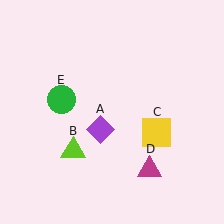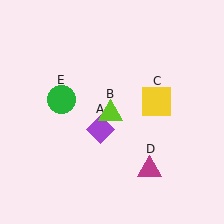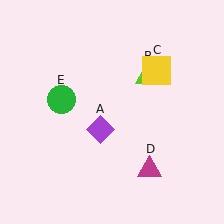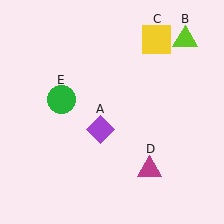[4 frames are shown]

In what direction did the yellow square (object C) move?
The yellow square (object C) moved up.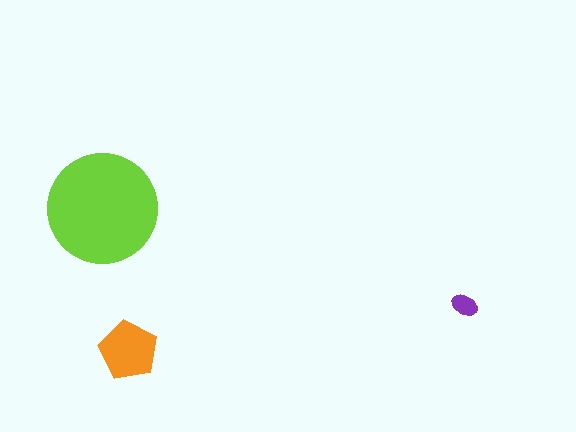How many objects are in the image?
There are 3 objects in the image.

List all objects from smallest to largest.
The purple ellipse, the orange pentagon, the lime circle.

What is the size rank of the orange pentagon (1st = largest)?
2nd.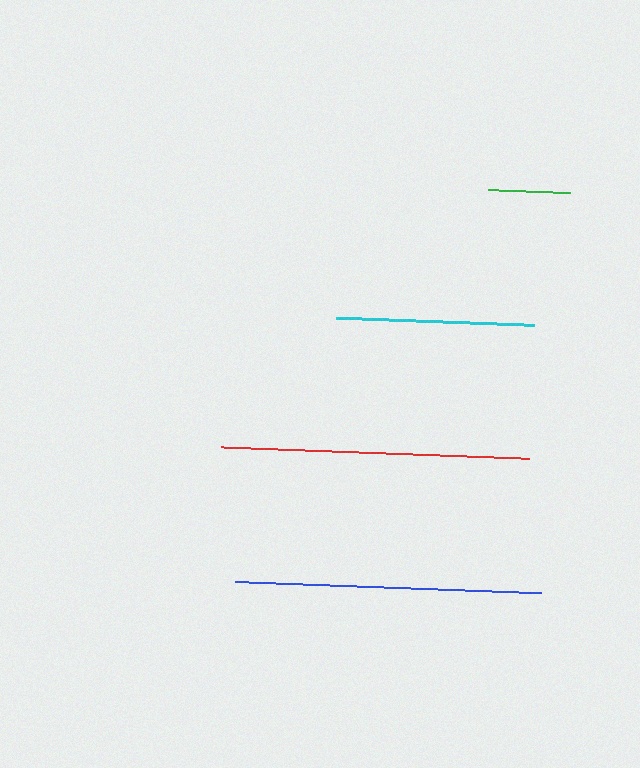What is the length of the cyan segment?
The cyan segment is approximately 197 pixels long.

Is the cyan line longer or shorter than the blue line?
The blue line is longer than the cyan line.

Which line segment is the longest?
The red line is the longest at approximately 309 pixels.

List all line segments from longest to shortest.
From longest to shortest: red, blue, cyan, green.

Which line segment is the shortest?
The green line is the shortest at approximately 83 pixels.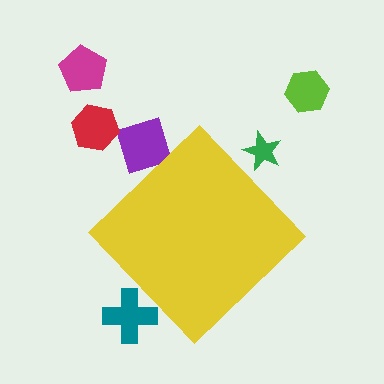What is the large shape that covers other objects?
A yellow diamond.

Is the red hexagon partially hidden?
No, the red hexagon is fully visible.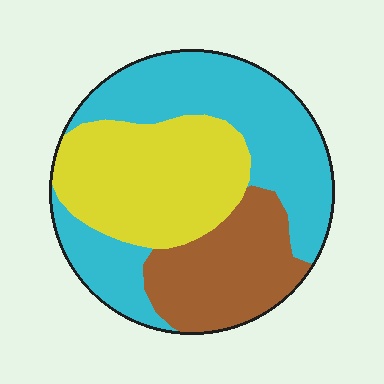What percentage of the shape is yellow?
Yellow takes up about one third (1/3) of the shape.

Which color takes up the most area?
Cyan, at roughly 45%.